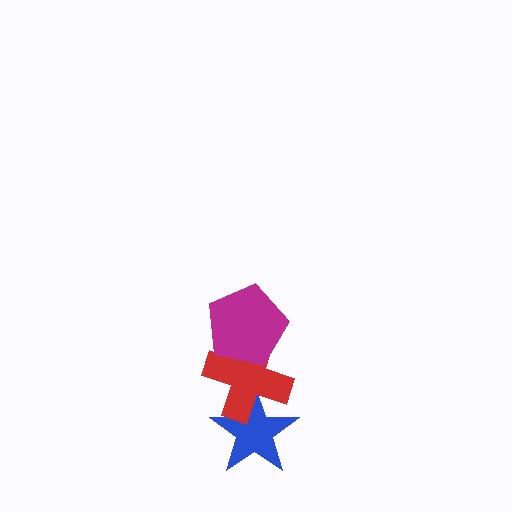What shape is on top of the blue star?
The red cross is on top of the blue star.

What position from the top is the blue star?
The blue star is 3rd from the top.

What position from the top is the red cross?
The red cross is 2nd from the top.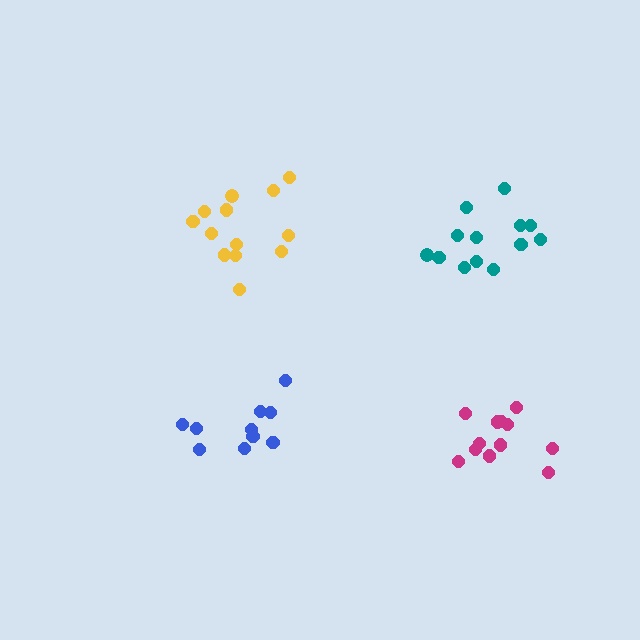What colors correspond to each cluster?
The clusters are colored: yellow, blue, magenta, teal.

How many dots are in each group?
Group 1: 13 dots, Group 2: 10 dots, Group 3: 12 dots, Group 4: 13 dots (48 total).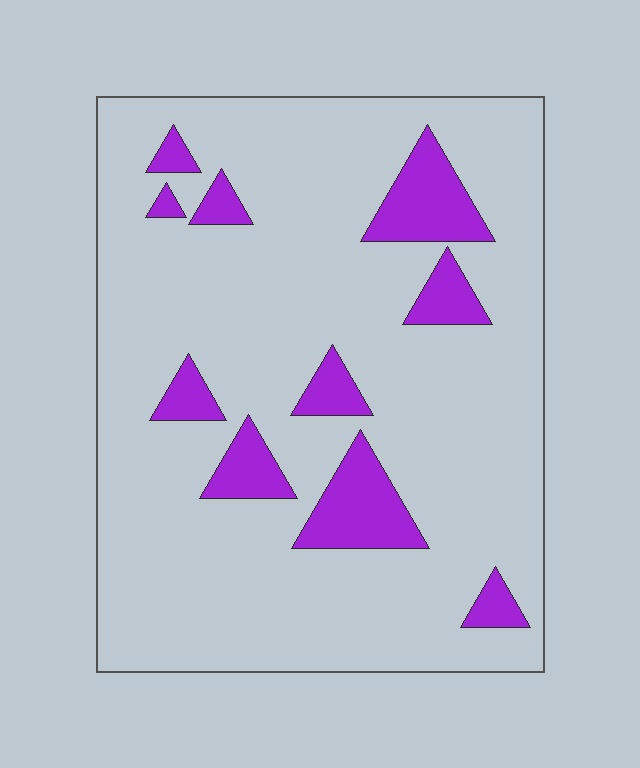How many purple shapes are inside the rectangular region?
10.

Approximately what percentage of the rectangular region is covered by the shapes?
Approximately 15%.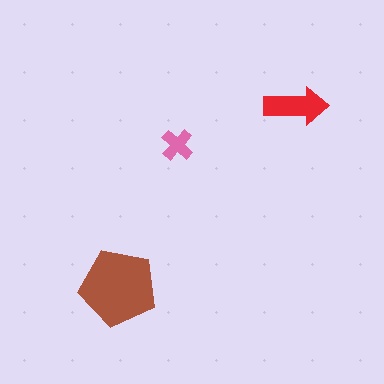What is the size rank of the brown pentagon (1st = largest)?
1st.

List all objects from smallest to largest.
The pink cross, the red arrow, the brown pentagon.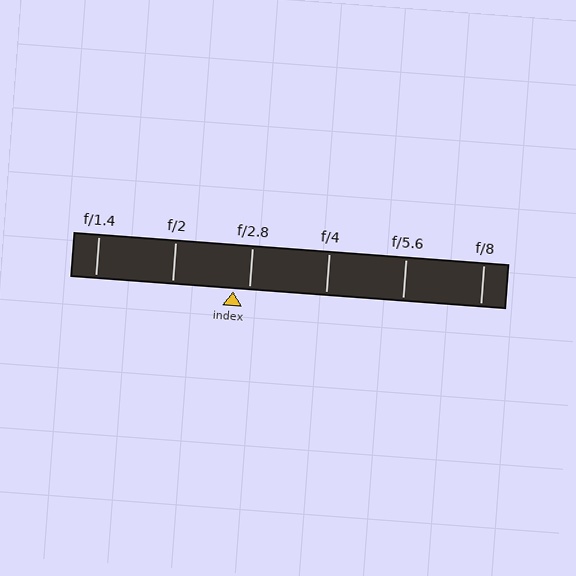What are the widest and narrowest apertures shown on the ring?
The widest aperture shown is f/1.4 and the narrowest is f/8.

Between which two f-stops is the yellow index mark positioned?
The index mark is between f/2 and f/2.8.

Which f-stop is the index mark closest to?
The index mark is closest to f/2.8.